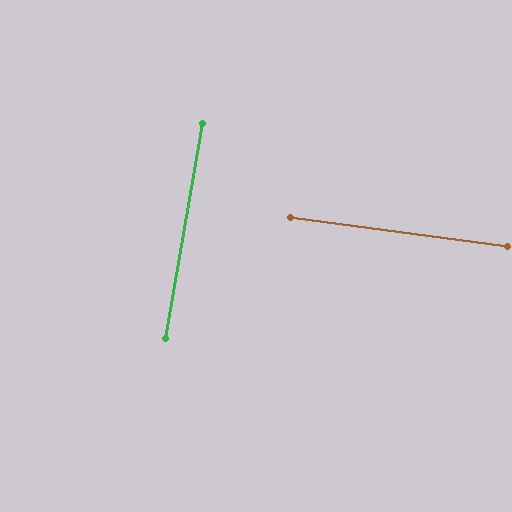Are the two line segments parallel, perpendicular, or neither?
Perpendicular — they meet at approximately 88°.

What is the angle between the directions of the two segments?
Approximately 88 degrees.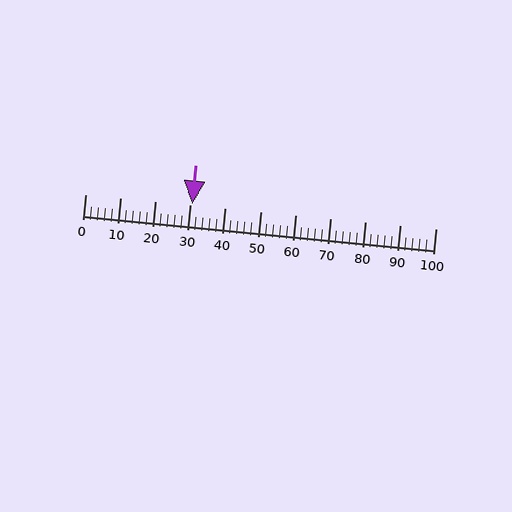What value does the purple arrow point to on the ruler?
The purple arrow points to approximately 30.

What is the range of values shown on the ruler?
The ruler shows values from 0 to 100.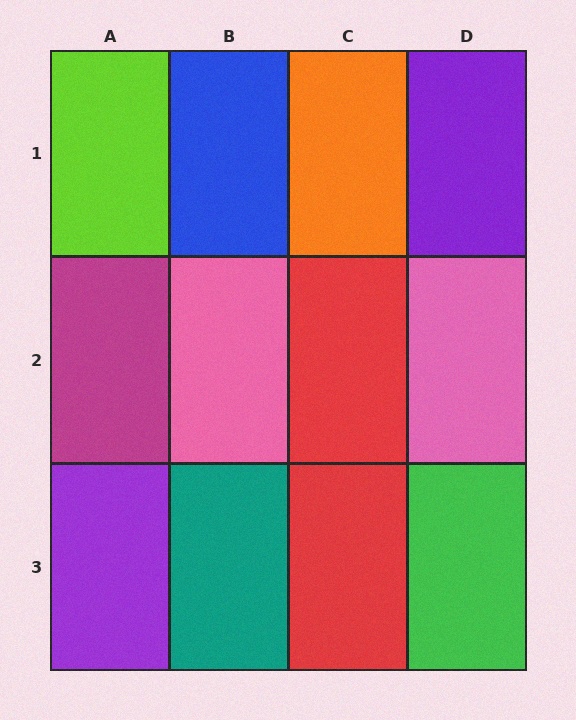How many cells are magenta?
1 cell is magenta.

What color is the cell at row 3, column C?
Red.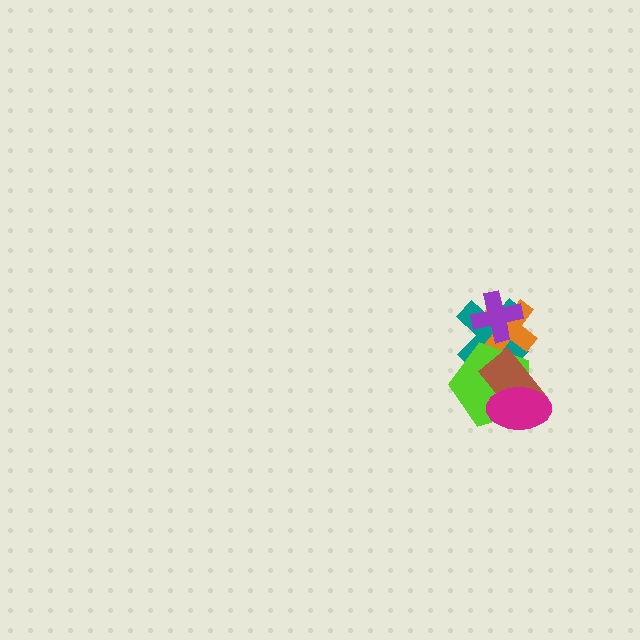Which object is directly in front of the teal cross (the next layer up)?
The orange cross is directly in front of the teal cross.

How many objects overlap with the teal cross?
4 objects overlap with the teal cross.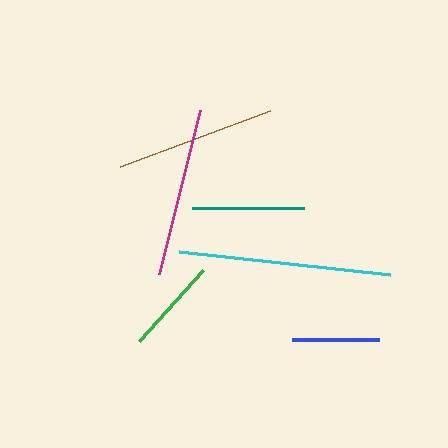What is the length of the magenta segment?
The magenta segment is approximately 169 pixels long.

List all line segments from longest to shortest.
From longest to shortest: cyan, magenta, brown, teal, green, blue.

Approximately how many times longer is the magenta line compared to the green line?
The magenta line is approximately 1.8 times the length of the green line.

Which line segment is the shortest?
The blue line is the shortest at approximately 88 pixels.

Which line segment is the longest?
The cyan line is the longest at approximately 212 pixels.